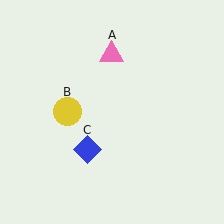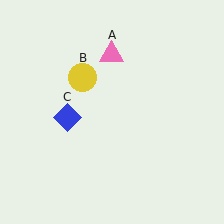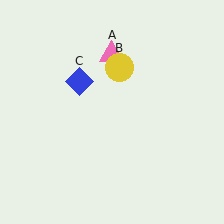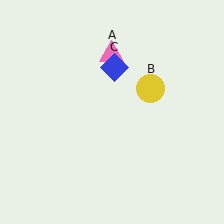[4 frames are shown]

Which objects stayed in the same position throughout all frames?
Pink triangle (object A) remained stationary.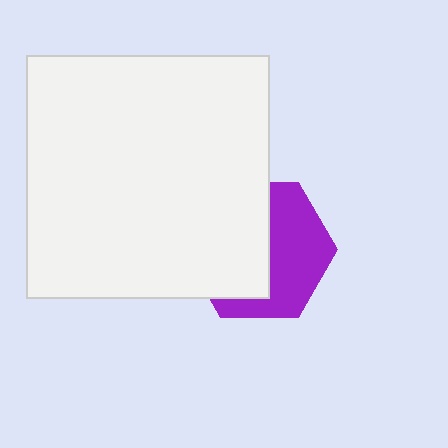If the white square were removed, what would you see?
You would see the complete purple hexagon.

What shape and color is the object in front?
The object in front is a white square.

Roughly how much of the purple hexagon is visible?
About half of it is visible (roughly 48%).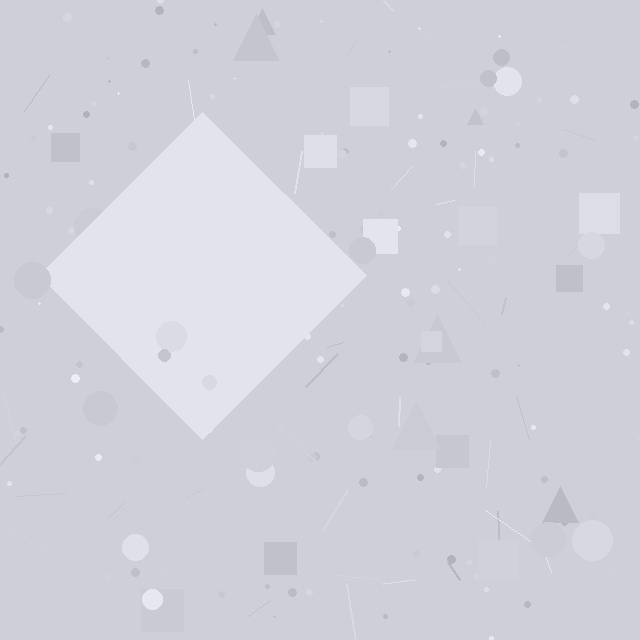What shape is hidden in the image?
A diamond is hidden in the image.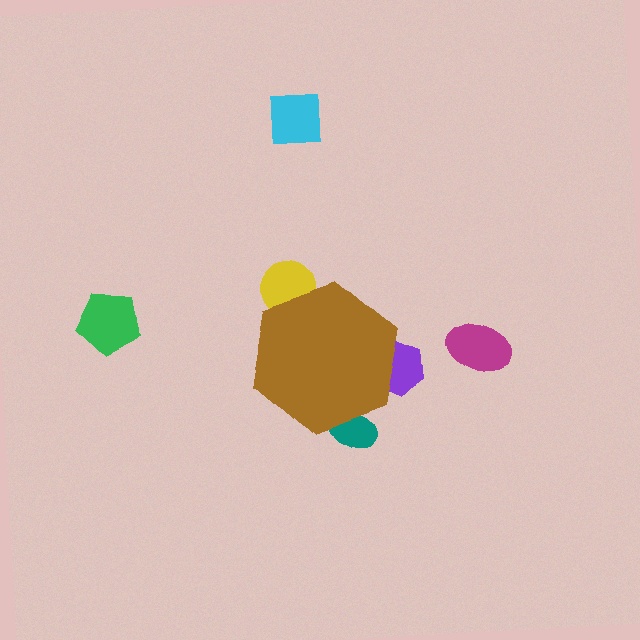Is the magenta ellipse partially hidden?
No, the magenta ellipse is fully visible.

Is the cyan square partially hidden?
No, the cyan square is fully visible.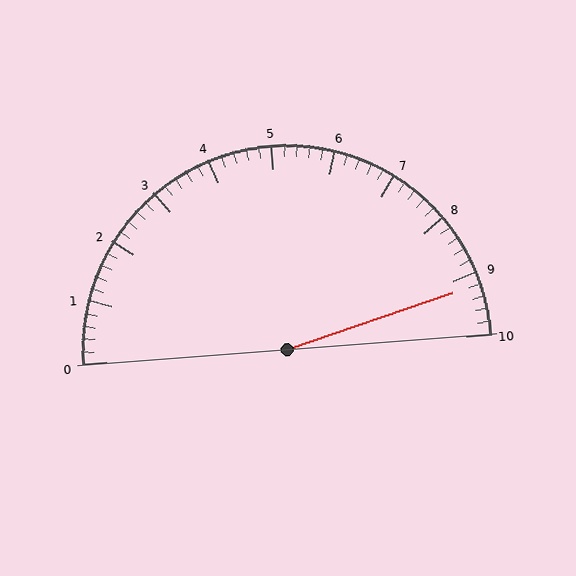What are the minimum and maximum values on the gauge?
The gauge ranges from 0 to 10.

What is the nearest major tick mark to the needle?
The nearest major tick mark is 9.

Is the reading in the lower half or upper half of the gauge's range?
The reading is in the upper half of the range (0 to 10).